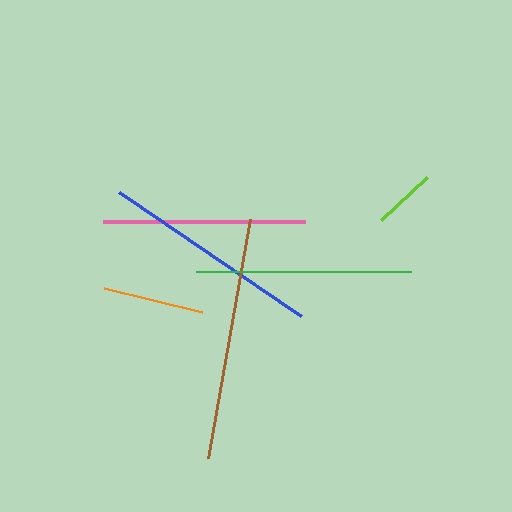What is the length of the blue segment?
The blue segment is approximately 220 pixels long.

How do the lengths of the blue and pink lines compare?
The blue and pink lines are approximately the same length.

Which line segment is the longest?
The brown line is the longest at approximately 242 pixels.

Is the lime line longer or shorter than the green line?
The green line is longer than the lime line.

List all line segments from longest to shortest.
From longest to shortest: brown, blue, green, pink, orange, lime.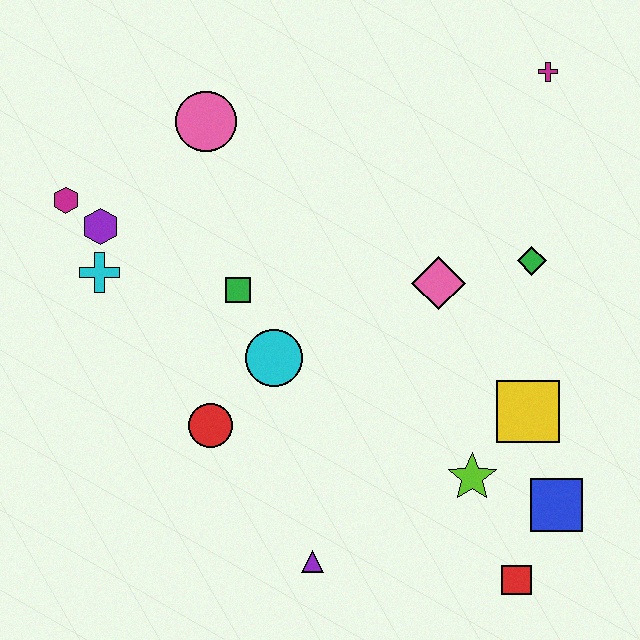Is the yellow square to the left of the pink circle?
No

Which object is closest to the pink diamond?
The green diamond is closest to the pink diamond.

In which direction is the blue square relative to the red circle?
The blue square is to the right of the red circle.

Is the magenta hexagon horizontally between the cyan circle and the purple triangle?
No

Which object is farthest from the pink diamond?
The magenta hexagon is farthest from the pink diamond.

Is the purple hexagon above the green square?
Yes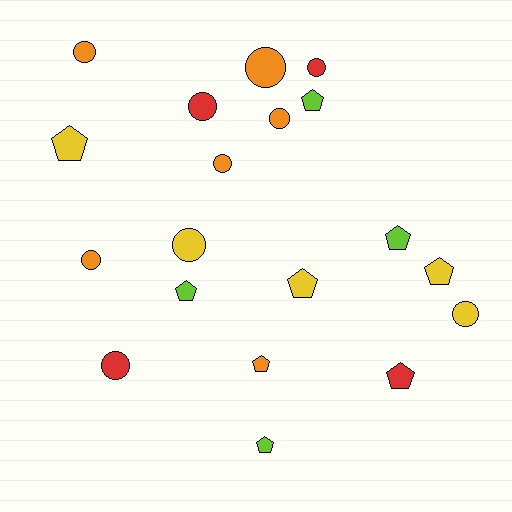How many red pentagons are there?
There is 1 red pentagon.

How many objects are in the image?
There are 19 objects.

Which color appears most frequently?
Orange, with 6 objects.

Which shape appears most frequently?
Circle, with 10 objects.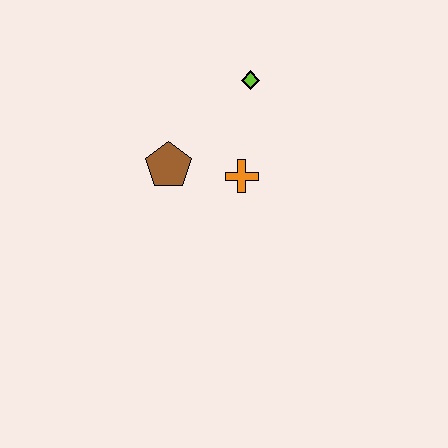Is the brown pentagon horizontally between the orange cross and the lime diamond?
No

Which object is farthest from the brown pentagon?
The lime diamond is farthest from the brown pentagon.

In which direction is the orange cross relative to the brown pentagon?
The orange cross is to the right of the brown pentagon.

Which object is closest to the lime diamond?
The orange cross is closest to the lime diamond.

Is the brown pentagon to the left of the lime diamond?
Yes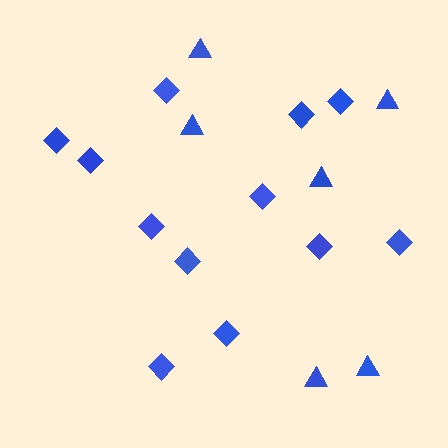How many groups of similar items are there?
There are 2 groups: one group of diamonds (12) and one group of triangles (6).